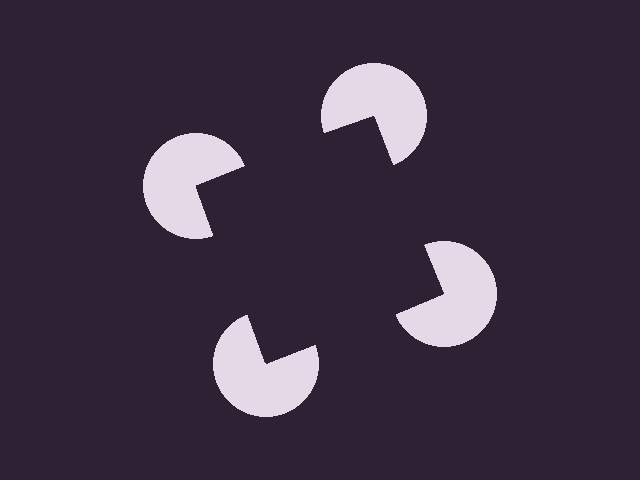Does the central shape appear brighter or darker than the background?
It typically appears slightly darker than the background, even though no actual brightness change is drawn.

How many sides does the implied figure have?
4 sides.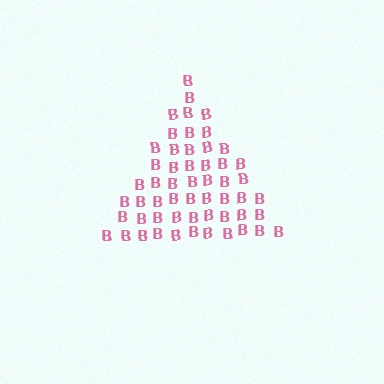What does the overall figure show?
The overall figure shows a triangle.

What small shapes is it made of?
It is made of small letter B's.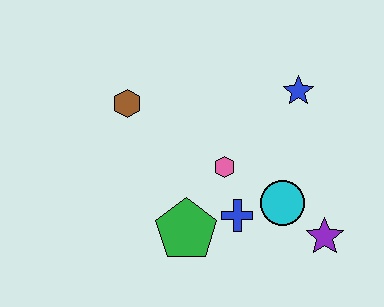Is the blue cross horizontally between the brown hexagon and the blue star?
Yes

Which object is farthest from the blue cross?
The brown hexagon is farthest from the blue cross.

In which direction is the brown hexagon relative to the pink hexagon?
The brown hexagon is to the left of the pink hexagon.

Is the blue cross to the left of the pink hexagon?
No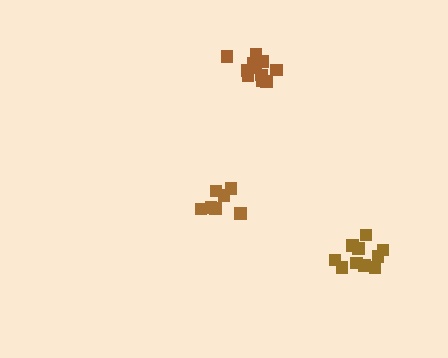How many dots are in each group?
Group 1: 11 dots, Group 2: 10 dots, Group 3: 7 dots (28 total).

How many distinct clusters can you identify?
There are 3 distinct clusters.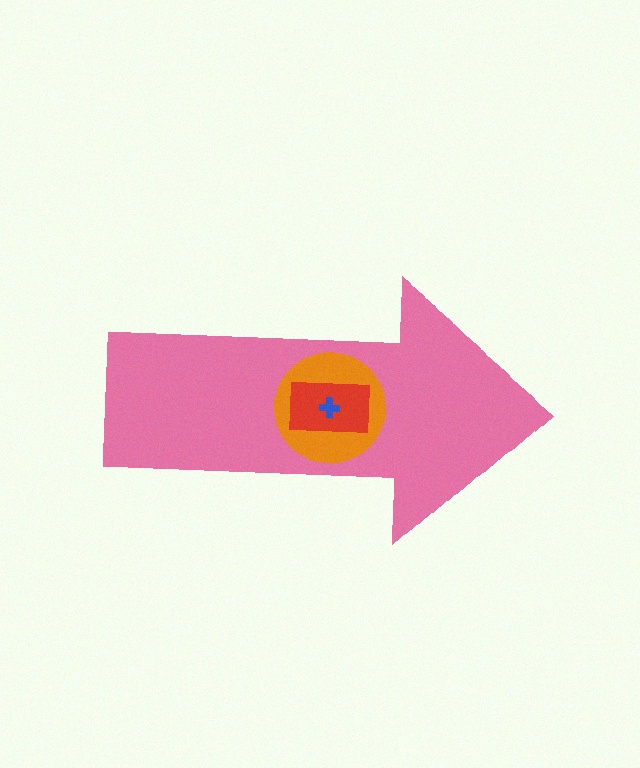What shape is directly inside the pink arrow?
The orange circle.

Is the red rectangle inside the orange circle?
Yes.